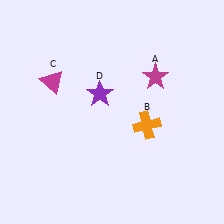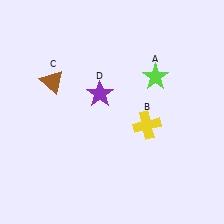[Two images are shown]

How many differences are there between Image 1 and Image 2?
There are 3 differences between the two images.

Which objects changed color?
A changed from magenta to lime. B changed from orange to yellow. C changed from magenta to brown.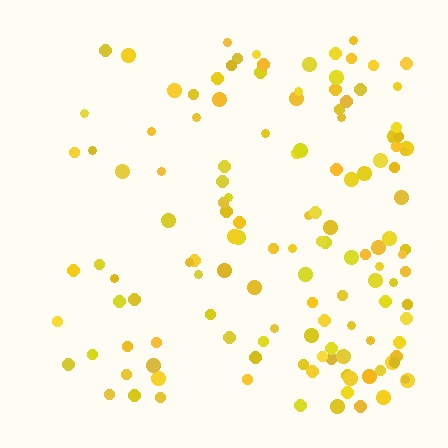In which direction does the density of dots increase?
From left to right, with the right side densest.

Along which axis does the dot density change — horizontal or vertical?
Horizontal.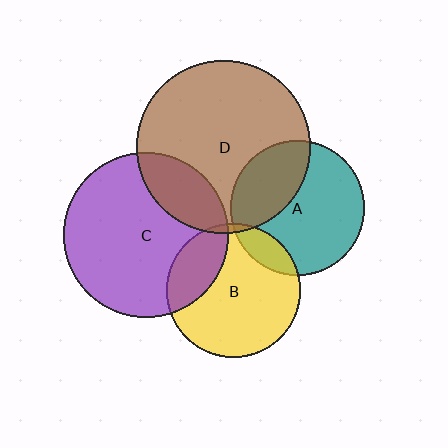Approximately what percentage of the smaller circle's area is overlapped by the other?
Approximately 25%.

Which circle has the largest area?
Circle D (brown).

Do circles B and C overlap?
Yes.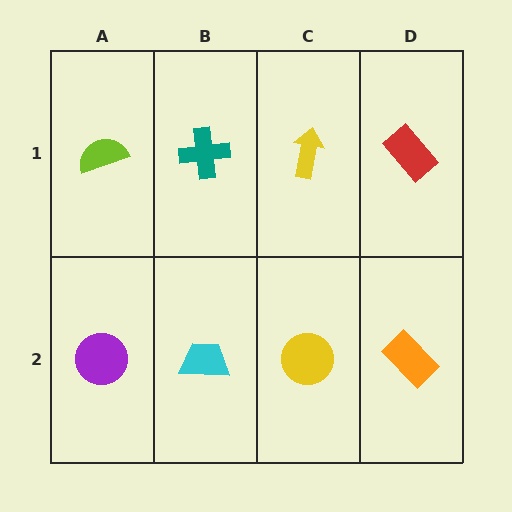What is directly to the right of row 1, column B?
A yellow arrow.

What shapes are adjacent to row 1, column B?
A cyan trapezoid (row 2, column B), a lime semicircle (row 1, column A), a yellow arrow (row 1, column C).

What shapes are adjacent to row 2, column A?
A lime semicircle (row 1, column A), a cyan trapezoid (row 2, column B).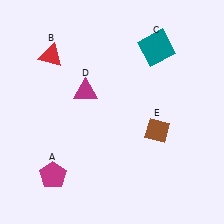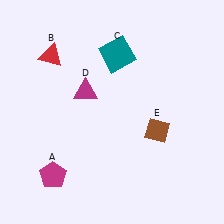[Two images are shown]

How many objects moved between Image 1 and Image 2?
1 object moved between the two images.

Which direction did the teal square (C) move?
The teal square (C) moved left.